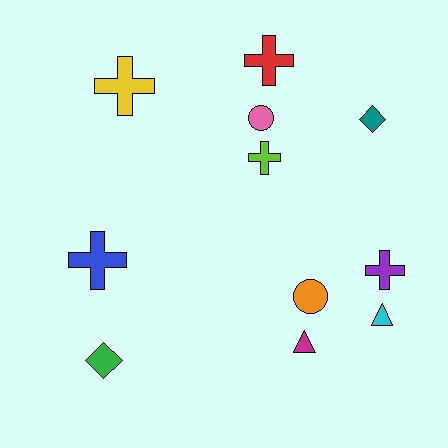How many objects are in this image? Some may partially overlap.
There are 11 objects.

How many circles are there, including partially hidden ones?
There are 2 circles.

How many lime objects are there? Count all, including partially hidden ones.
There is 1 lime object.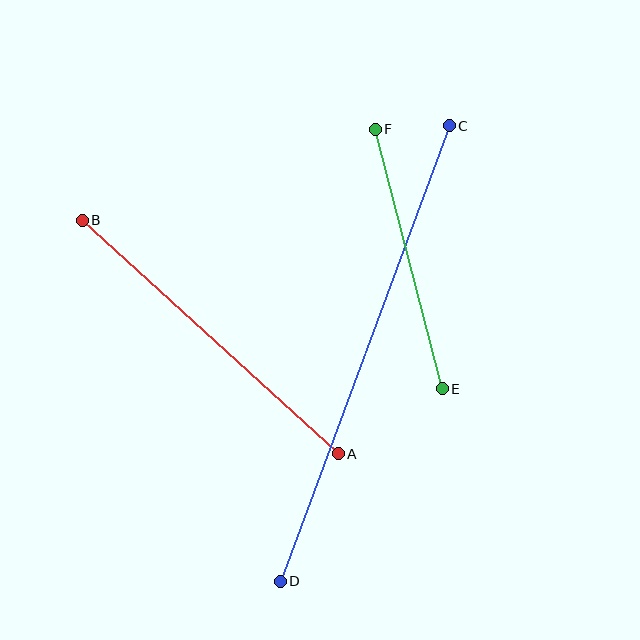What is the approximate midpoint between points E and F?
The midpoint is at approximately (409, 259) pixels.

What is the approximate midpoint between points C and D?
The midpoint is at approximately (365, 353) pixels.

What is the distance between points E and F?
The distance is approximately 268 pixels.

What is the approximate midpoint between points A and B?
The midpoint is at approximately (210, 337) pixels.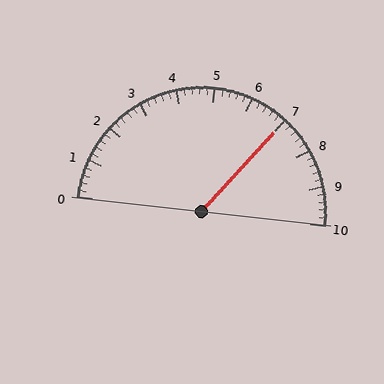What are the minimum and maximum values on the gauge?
The gauge ranges from 0 to 10.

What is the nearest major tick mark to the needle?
The nearest major tick mark is 7.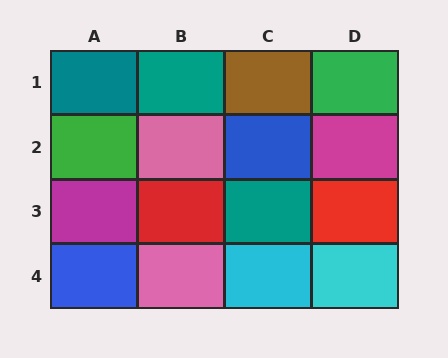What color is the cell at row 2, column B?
Pink.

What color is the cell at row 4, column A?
Blue.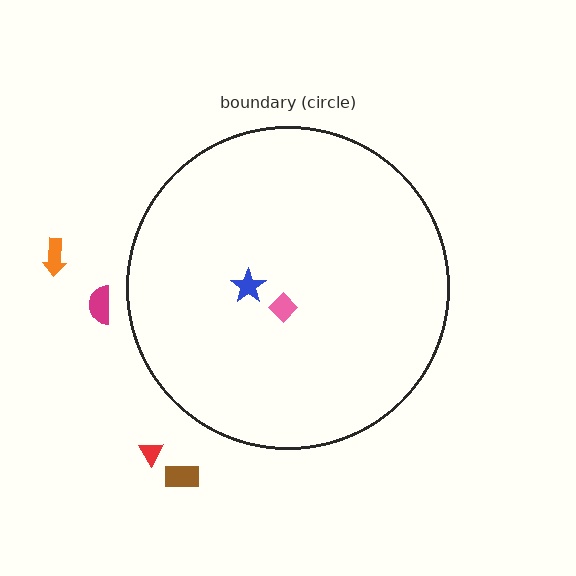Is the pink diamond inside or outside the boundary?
Inside.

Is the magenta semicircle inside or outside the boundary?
Outside.